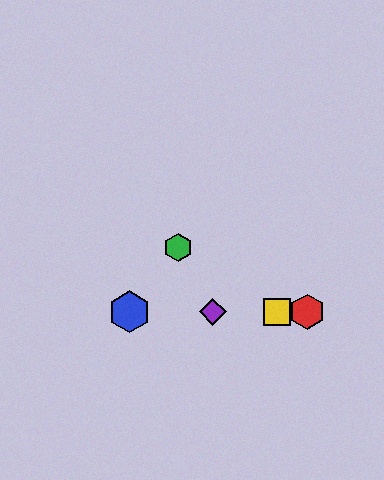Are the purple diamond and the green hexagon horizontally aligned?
No, the purple diamond is at y≈312 and the green hexagon is at y≈247.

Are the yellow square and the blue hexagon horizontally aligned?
Yes, both are at y≈312.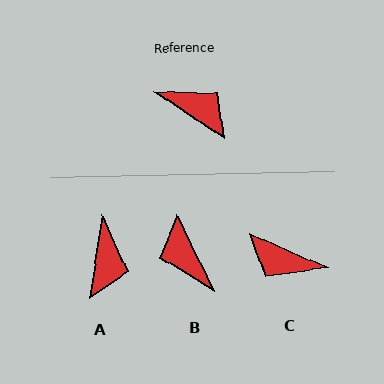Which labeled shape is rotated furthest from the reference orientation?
C, about 170 degrees away.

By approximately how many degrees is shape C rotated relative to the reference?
Approximately 170 degrees clockwise.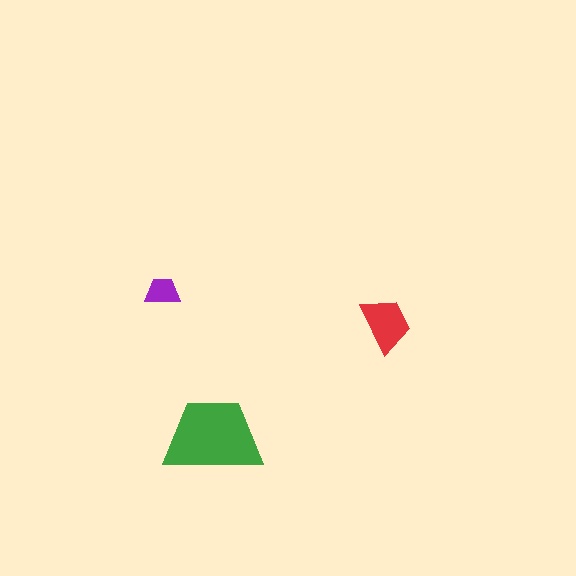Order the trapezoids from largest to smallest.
the green one, the red one, the purple one.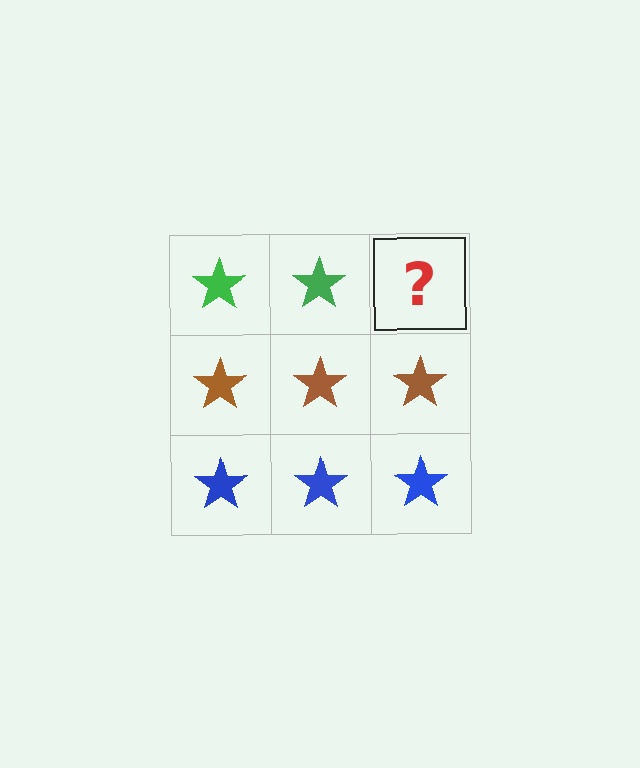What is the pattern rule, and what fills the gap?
The rule is that each row has a consistent color. The gap should be filled with a green star.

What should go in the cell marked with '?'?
The missing cell should contain a green star.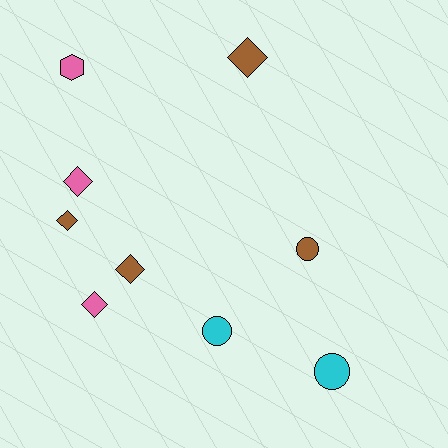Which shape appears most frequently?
Diamond, with 5 objects.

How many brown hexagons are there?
There are no brown hexagons.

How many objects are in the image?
There are 9 objects.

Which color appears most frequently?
Brown, with 4 objects.